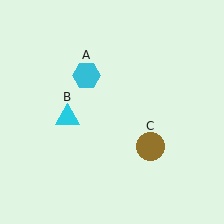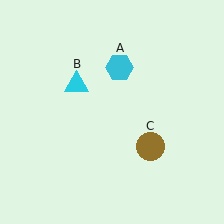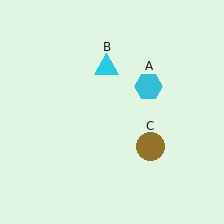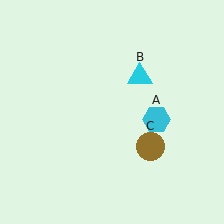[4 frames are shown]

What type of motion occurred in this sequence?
The cyan hexagon (object A), cyan triangle (object B) rotated clockwise around the center of the scene.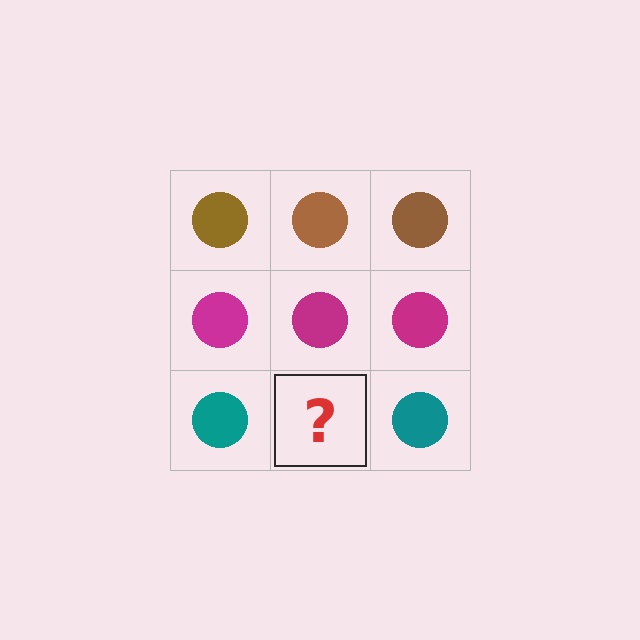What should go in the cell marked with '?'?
The missing cell should contain a teal circle.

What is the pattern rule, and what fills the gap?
The rule is that each row has a consistent color. The gap should be filled with a teal circle.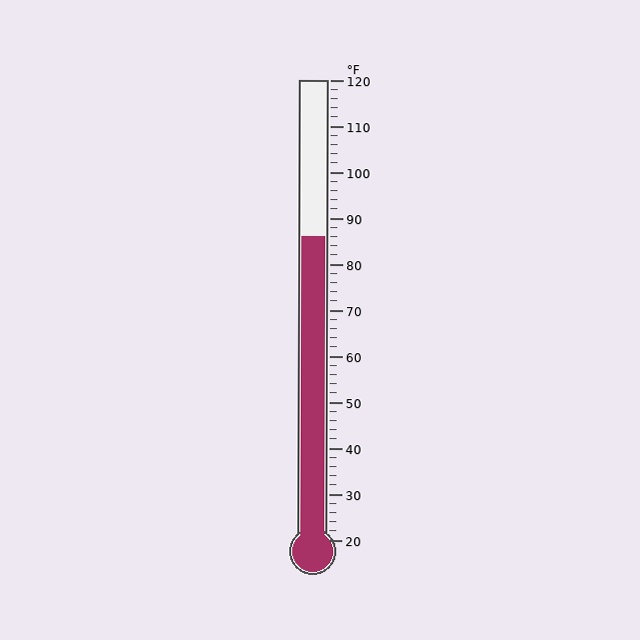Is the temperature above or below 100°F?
The temperature is below 100°F.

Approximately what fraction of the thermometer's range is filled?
The thermometer is filled to approximately 65% of its range.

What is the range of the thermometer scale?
The thermometer scale ranges from 20°F to 120°F.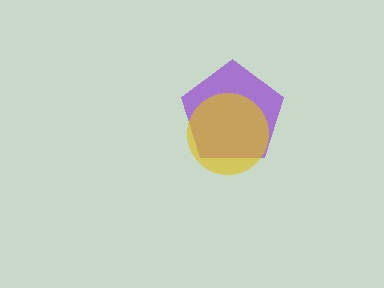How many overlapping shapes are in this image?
There are 2 overlapping shapes in the image.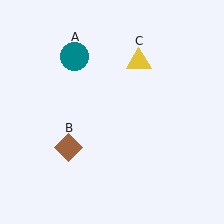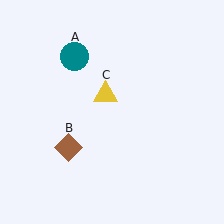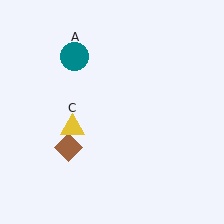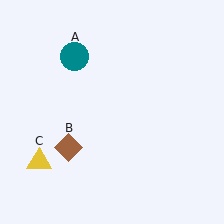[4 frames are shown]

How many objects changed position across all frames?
1 object changed position: yellow triangle (object C).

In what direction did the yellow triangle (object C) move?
The yellow triangle (object C) moved down and to the left.